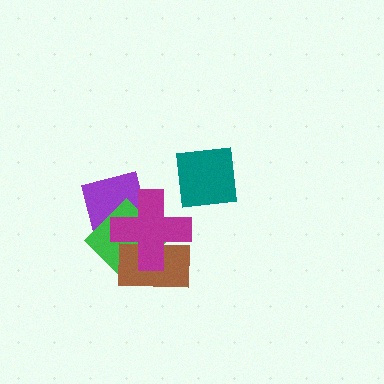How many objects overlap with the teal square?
0 objects overlap with the teal square.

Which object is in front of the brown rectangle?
The magenta cross is in front of the brown rectangle.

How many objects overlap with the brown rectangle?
2 objects overlap with the brown rectangle.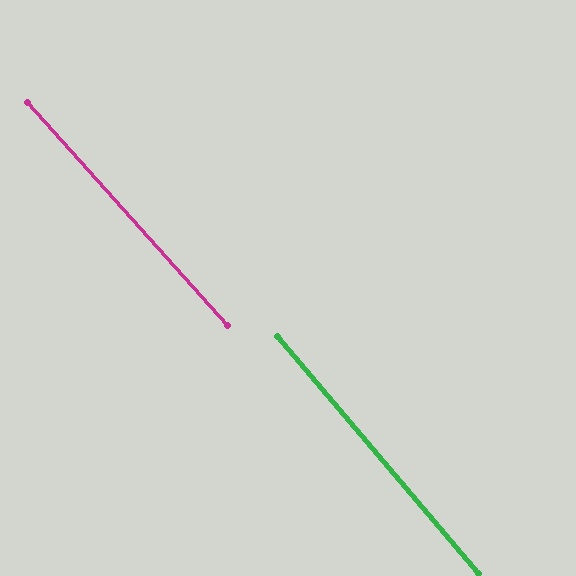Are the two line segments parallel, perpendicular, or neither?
Parallel — their directions differ by only 1.5°.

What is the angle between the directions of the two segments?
Approximately 2 degrees.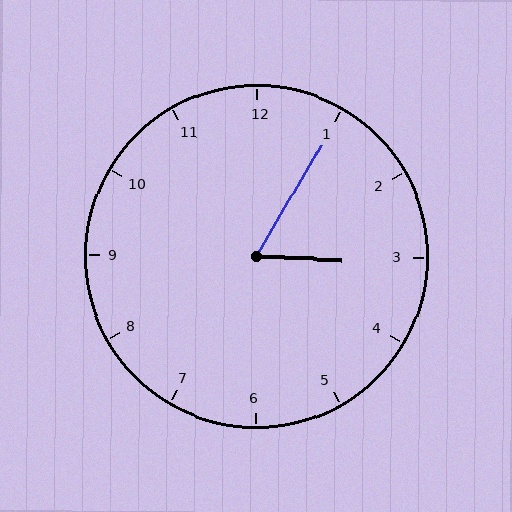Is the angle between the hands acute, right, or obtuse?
It is acute.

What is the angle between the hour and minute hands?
Approximately 62 degrees.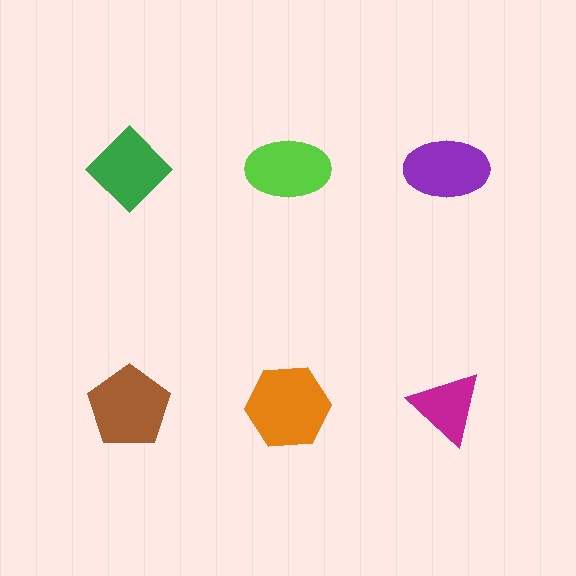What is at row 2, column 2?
An orange hexagon.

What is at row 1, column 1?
A green diamond.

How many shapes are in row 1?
3 shapes.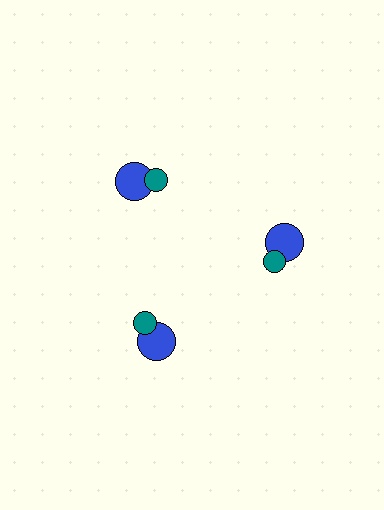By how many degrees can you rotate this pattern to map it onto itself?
The pattern maps onto itself every 120 degrees of rotation.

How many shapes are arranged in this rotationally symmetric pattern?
There are 6 shapes, arranged in 3 groups of 2.